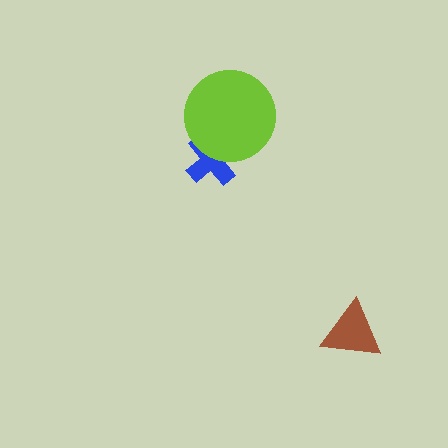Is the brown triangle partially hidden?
No, no other shape covers it.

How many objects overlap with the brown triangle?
0 objects overlap with the brown triangle.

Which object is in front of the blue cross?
The lime circle is in front of the blue cross.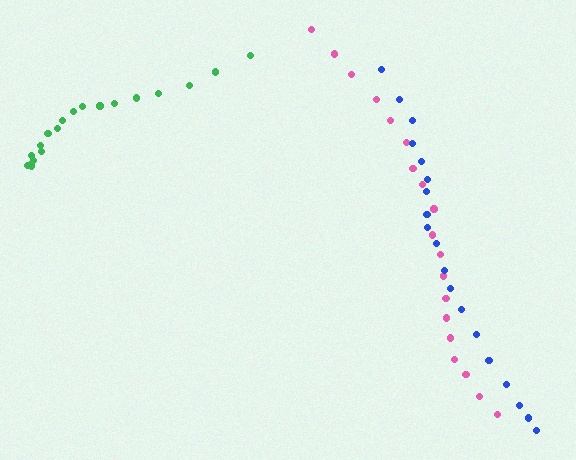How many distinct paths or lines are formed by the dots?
There are 3 distinct paths.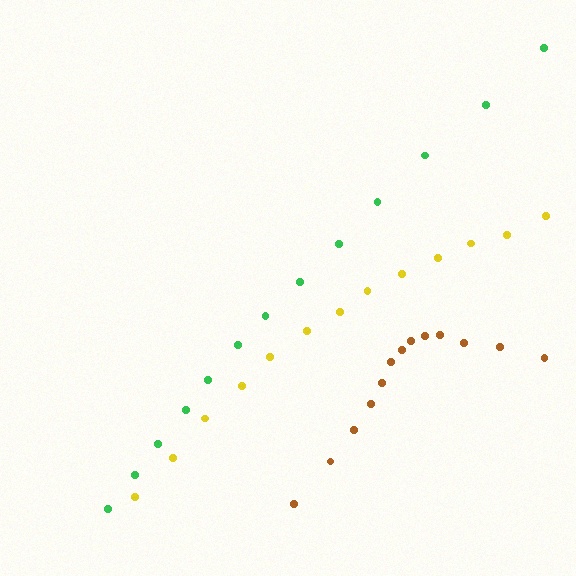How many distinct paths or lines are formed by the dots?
There are 3 distinct paths.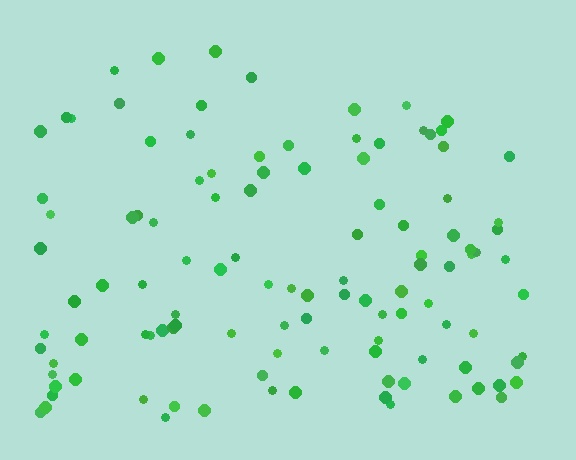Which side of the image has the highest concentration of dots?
The bottom.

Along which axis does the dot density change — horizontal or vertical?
Vertical.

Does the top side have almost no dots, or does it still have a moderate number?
Still a moderate number, just noticeably fewer than the bottom.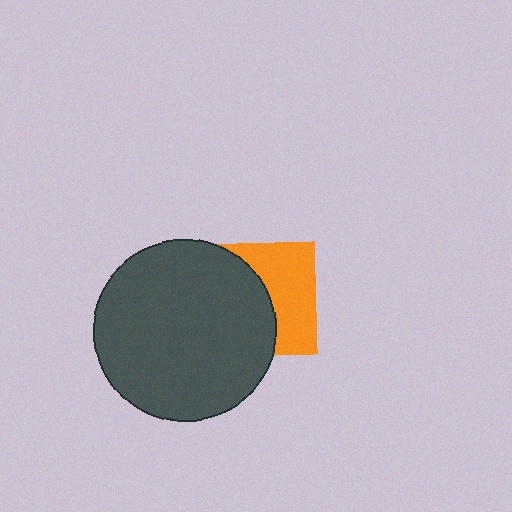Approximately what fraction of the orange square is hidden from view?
Roughly 54% of the orange square is hidden behind the dark gray circle.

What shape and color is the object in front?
The object in front is a dark gray circle.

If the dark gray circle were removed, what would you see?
You would see the complete orange square.